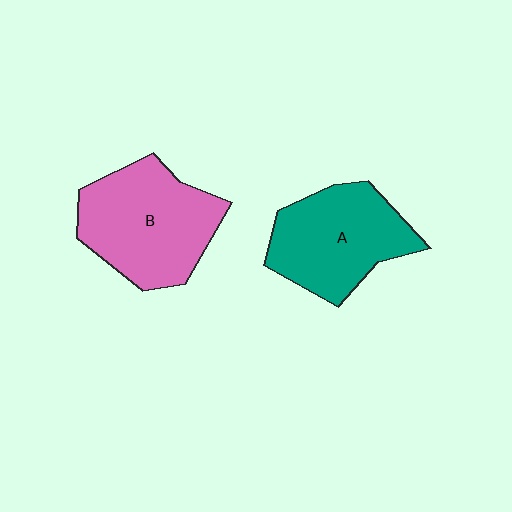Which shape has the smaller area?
Shape A (teal).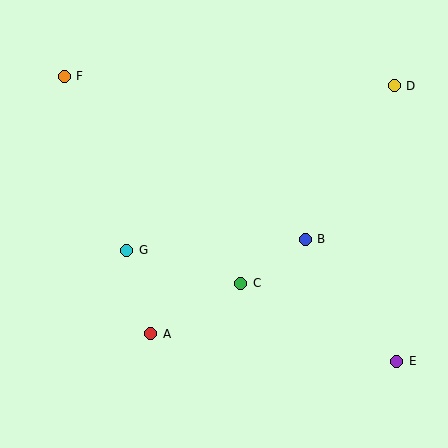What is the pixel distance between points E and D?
The distance between E and D is 276 pixels.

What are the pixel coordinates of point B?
Point B is at (305, 239).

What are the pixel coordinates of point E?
Point E is at (397, 361).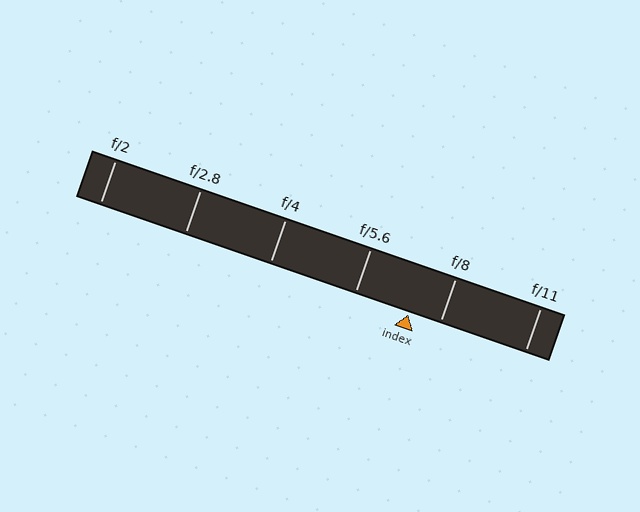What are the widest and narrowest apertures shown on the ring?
The widest aperture shown is f/2 and the narrowest is f/11.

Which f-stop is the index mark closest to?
The index mark is closest to f/8.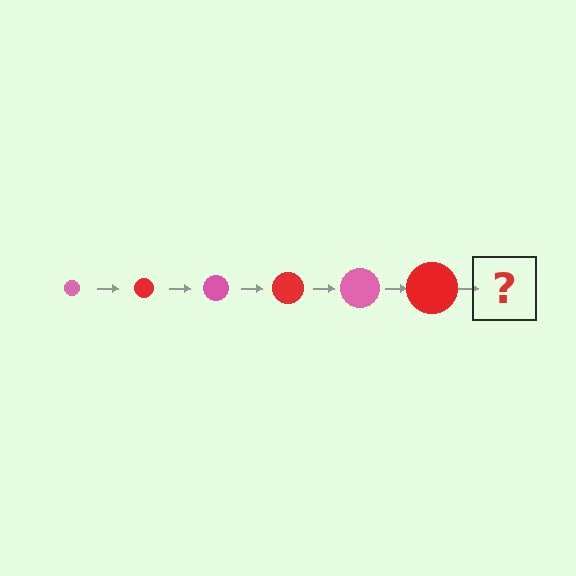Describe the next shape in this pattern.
It should be a pink circle, larger than the previous one.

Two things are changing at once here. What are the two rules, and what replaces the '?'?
The two rules are that the circle grows larger each step and the color cycles through pink and red. The '?' should be a pink circle, larger than the previous one.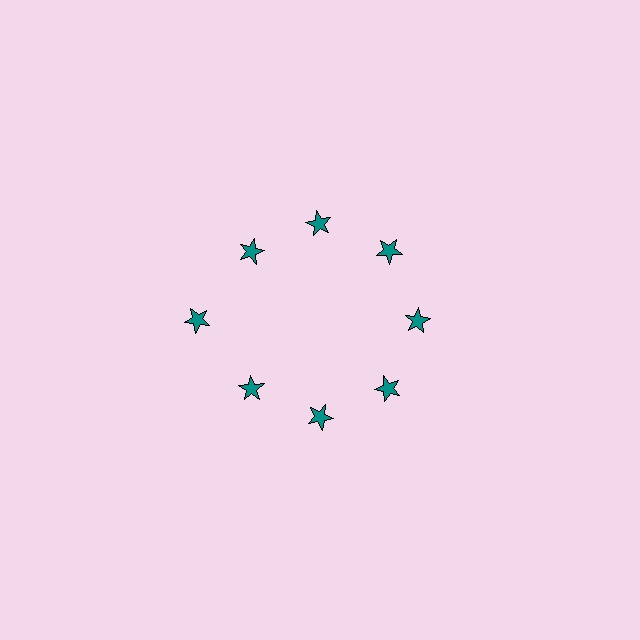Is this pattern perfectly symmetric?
No. The 8 teal stars are arranged in a ring, but one element near the 9 o'clock position is pushed outward from the center, breaking the 8-fold rotational symmetry.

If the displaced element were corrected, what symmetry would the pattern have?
It would have 8-fold rotational symmetry — the pattern would map onto itself every 45 degrees.